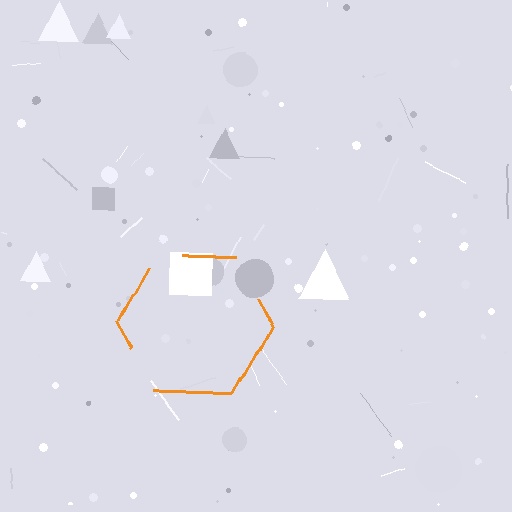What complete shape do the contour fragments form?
The contour fragments form a hexagon.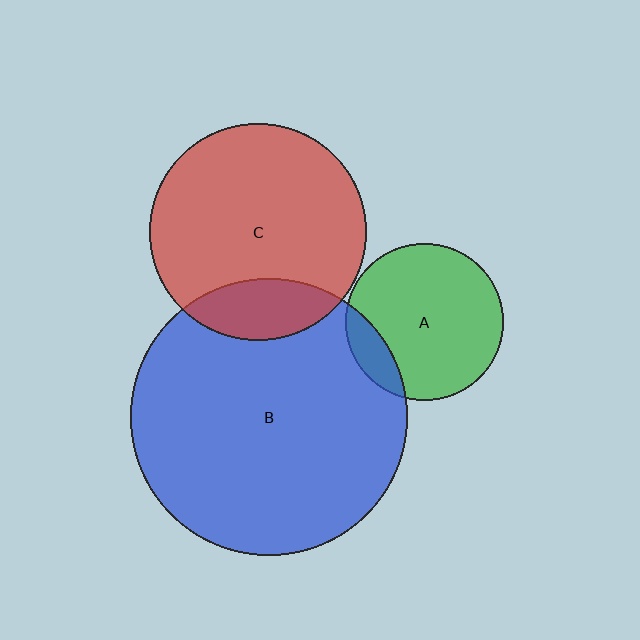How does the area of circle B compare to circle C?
Approximately 1.6 times.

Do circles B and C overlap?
Yes.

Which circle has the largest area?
Circle B (blue).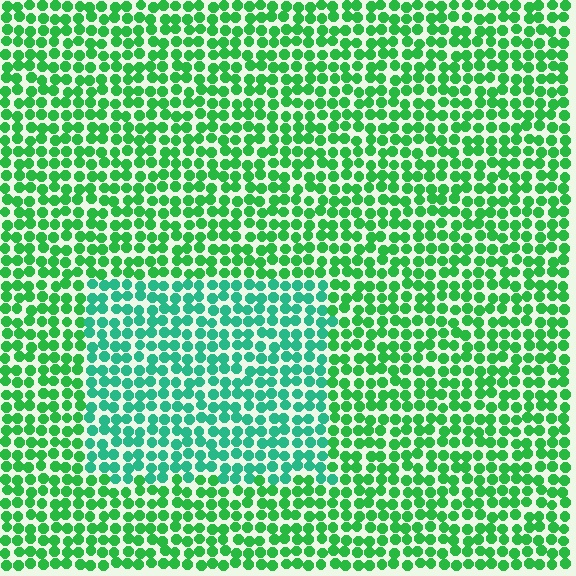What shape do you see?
I see a rectangle.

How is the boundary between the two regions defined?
The boundary is defined purely by a slight shift in hue (about 29 degrees). Spacing, size, and orientation are identical on both sides.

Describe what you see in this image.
The image is filled with small green elements in a uniform arrangement. A rectangle-shaped region is visible where the elements are tinted to a slightly different hue, forming a subtle color boundary.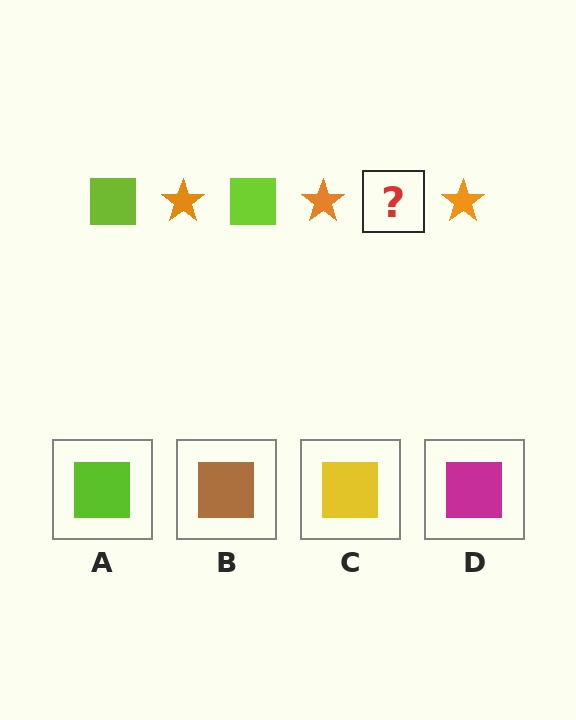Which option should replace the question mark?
Option A.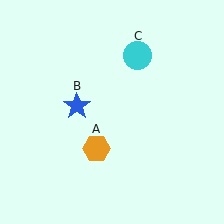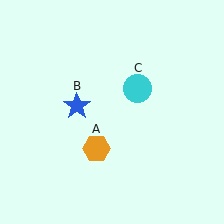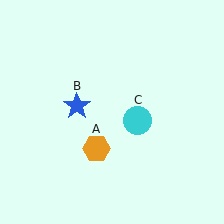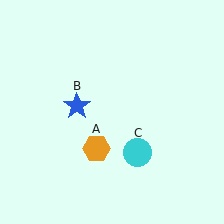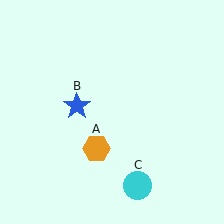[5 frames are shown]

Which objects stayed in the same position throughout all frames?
Orange hexagon (object A) and blue star (object B) remained stationary.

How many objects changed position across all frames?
1 object changed position: cyan circle (object C).